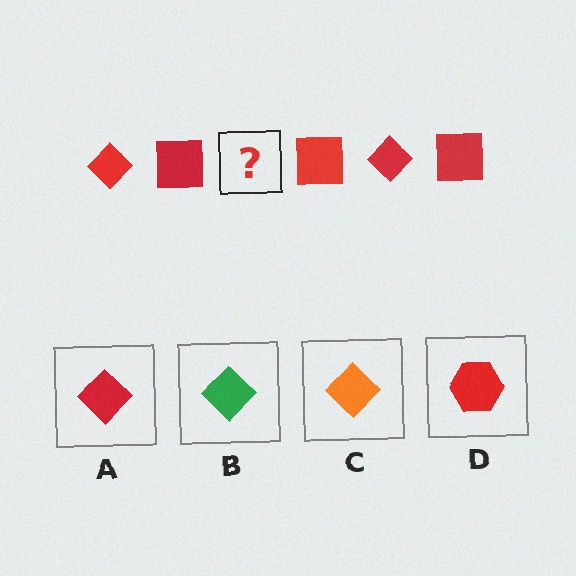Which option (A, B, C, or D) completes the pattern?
A.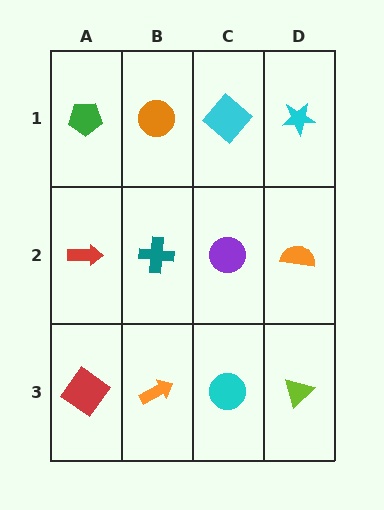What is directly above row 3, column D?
An orange semicircle.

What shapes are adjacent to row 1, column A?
A red arrow (row 2, column A), an orange circle (row 1, column B).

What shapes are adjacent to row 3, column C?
A purple circle (row 2, column C), an orange arrow (row 3, column B), a lime triangle (row 3, column D).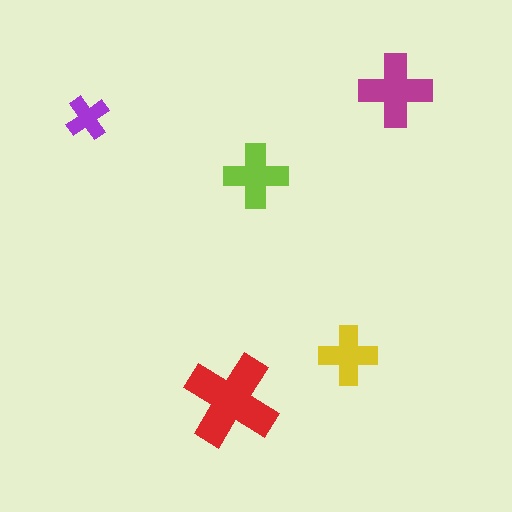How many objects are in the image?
There are 5 objects in the image.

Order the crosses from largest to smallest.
the red one, the magenta one, the lime one, the yellow one, the purple one.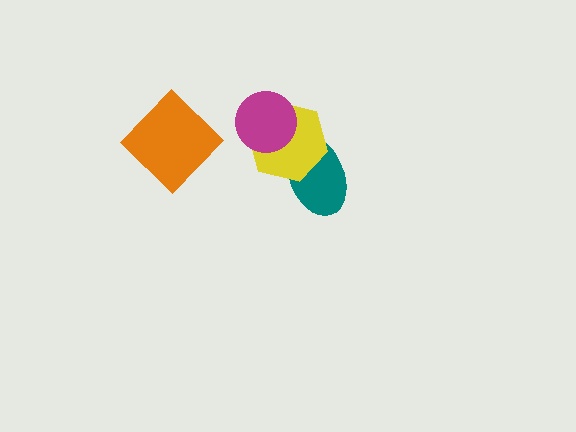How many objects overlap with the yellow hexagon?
2 objects overlap with the yellow hexagon.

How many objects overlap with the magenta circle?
1 object overlaps with the magenta circle.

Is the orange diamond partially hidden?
No, no other shape covers it.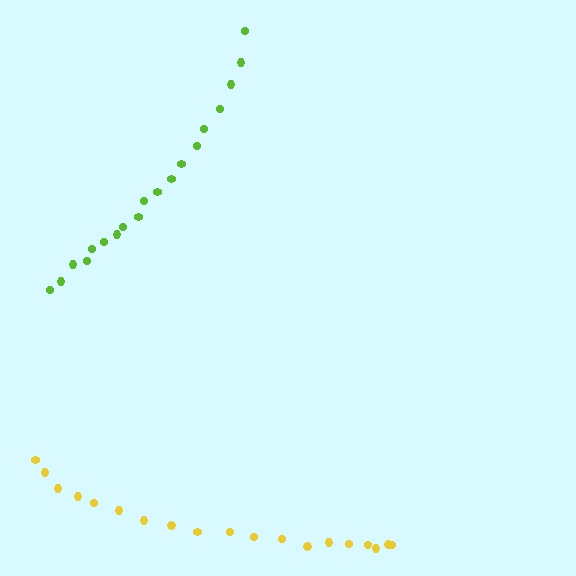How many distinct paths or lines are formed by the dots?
There are 2 distinct paths.